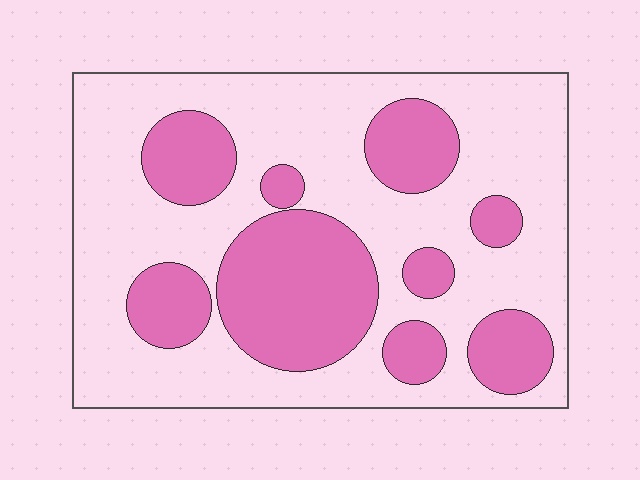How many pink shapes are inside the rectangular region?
9.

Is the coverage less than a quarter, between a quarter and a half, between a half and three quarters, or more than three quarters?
Between a quarter and a half.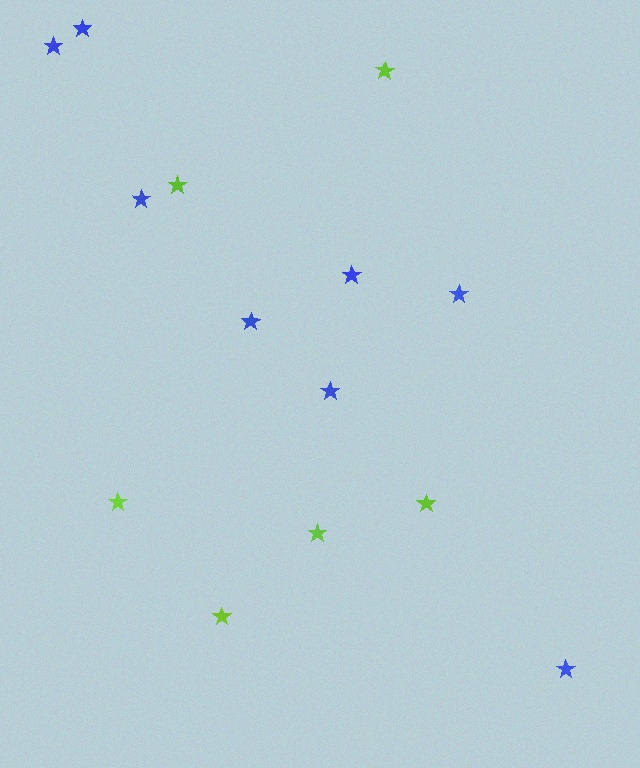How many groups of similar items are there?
There are 2 groups: one group of blue stars (8) and one group of lime stars (6).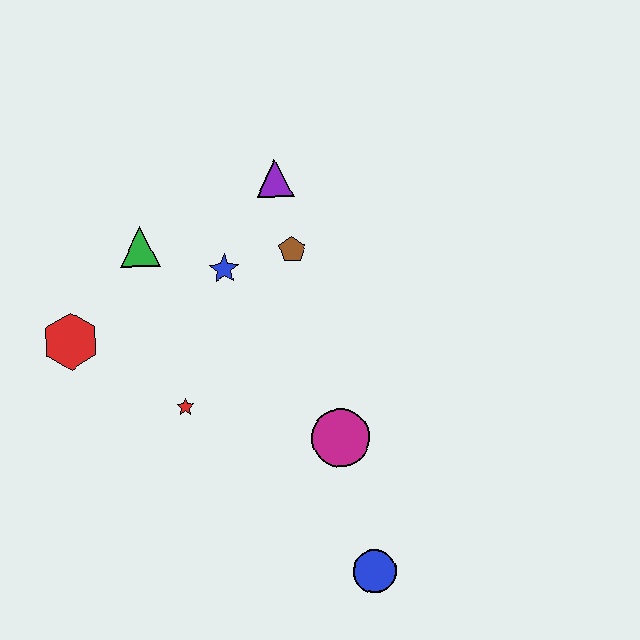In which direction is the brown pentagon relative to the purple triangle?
The brown pentagon is below the purple triangle.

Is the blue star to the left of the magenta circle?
Yes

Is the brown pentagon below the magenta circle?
No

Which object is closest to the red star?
The red hexagon is closest to the red star.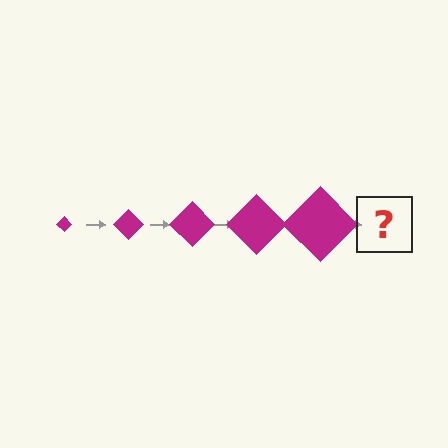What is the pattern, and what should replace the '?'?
The pattern is that the diamond gets progressively larger each step. The '?' should be a magenta diamond, larger than the previous one.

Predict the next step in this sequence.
The next step is a magenta diamond, larger than the previous one.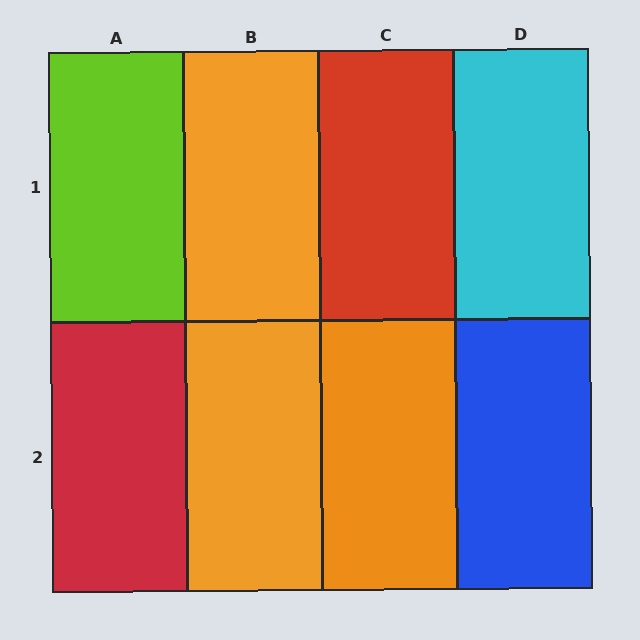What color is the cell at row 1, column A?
Lime.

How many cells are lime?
1 cell is lime.